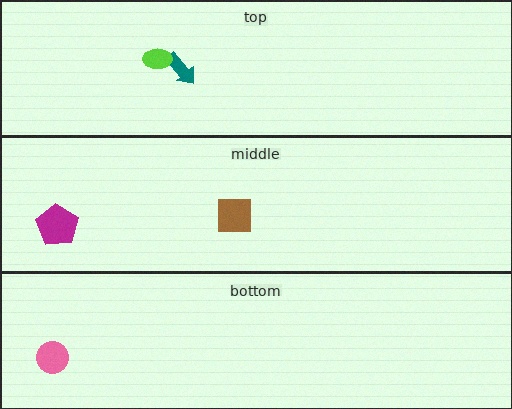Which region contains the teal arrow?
The top region.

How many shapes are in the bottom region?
1.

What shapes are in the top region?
The teal arrow, the lime ellipse.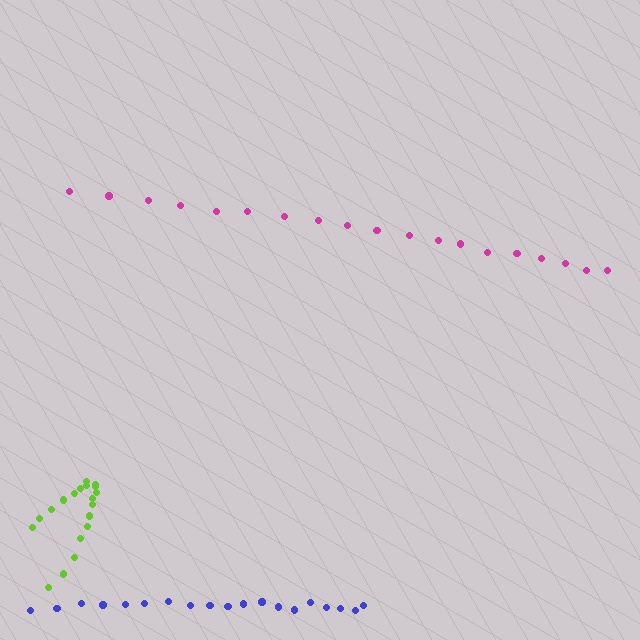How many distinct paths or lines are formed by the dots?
There are 3 distinct paths.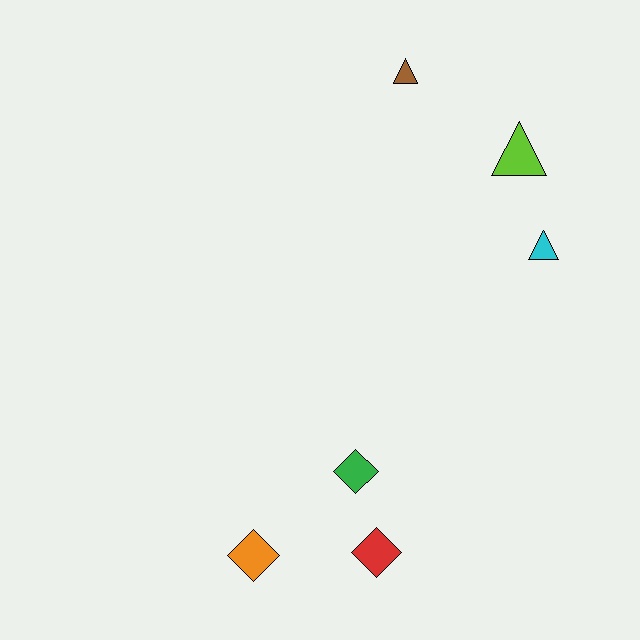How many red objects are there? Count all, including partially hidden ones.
There is 1 red object.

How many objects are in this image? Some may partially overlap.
There are 6 objects.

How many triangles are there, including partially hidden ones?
There are 3 triangles.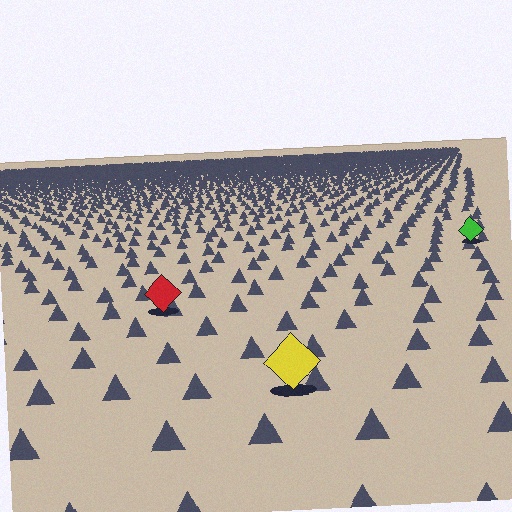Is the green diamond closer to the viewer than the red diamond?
No. The red diamond is closer — you can tell from the texture gradient: the ground texture is coarser near it.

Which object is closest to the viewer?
The yellow diamond is closest. The texture marks near it are larger and more spread out.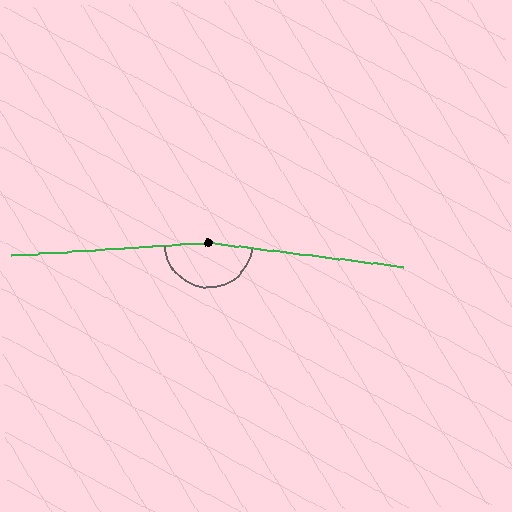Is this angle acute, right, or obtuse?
It is obtuse.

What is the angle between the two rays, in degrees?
Approximately 169 degrees.